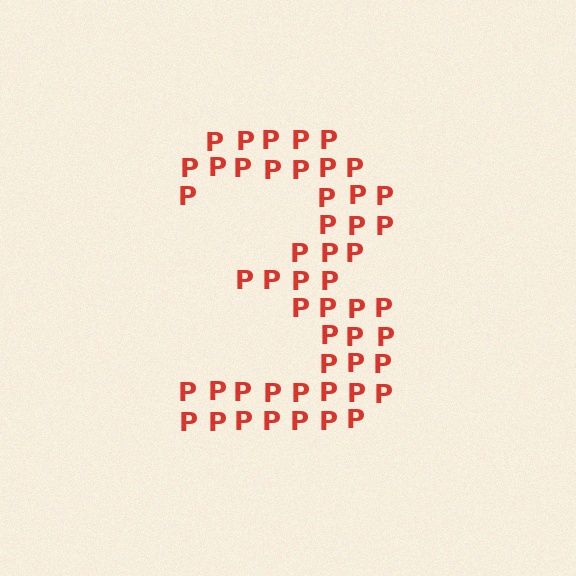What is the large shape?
The large shape is the digit 3.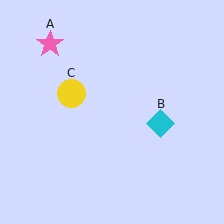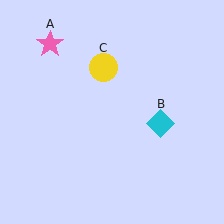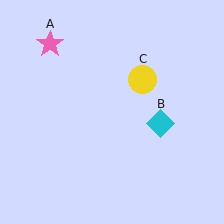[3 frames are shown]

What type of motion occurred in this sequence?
The yellow circle (object C) rotated clockwise around the center of the scene.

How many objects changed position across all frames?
1 object changed position: yellow circle (object C).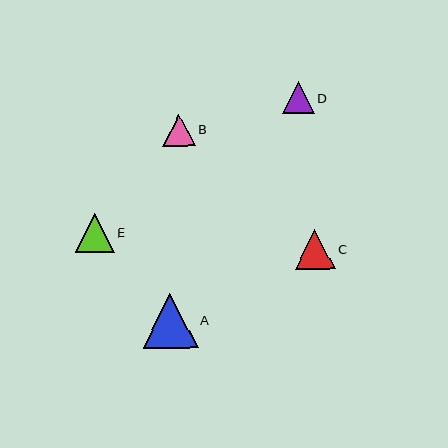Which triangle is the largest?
Triangle A is the largest with a size of approximately 55 pixels.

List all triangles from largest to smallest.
From largest to smallest: A, C, E, B, D.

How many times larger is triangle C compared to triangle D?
Triangle C is approximately 1.3 times the size of triangle D.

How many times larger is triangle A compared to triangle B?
Triangle A is approximately 1.7 times the size of triangle B.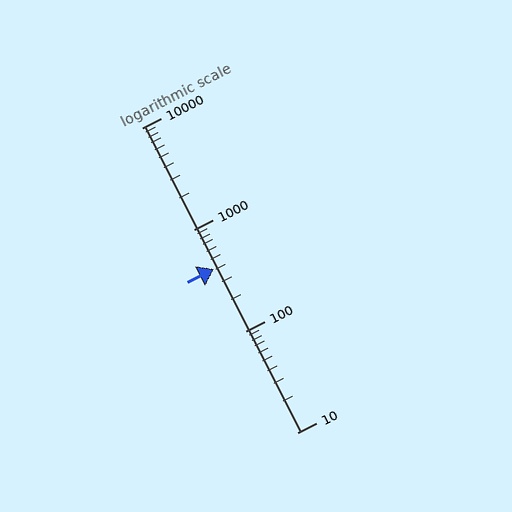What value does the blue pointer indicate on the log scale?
The pointer indicates approximately 410.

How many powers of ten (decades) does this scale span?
The scale spans 3 decades, from 10 to 10000.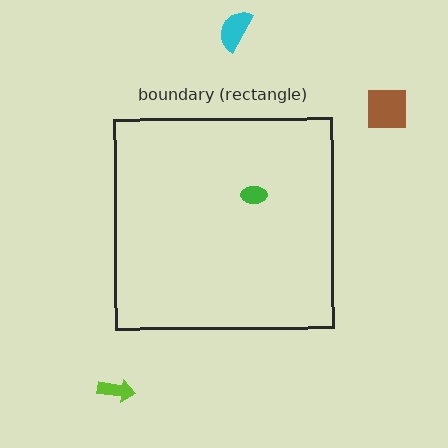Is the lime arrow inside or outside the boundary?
Outside.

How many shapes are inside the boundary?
1 inside, 3 outside.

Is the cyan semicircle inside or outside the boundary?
Outside.